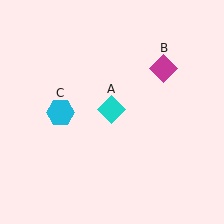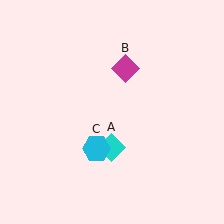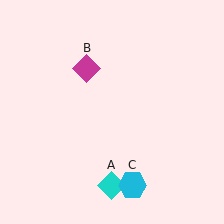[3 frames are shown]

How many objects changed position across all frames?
3 objects changed position: cyan diamond (object A), magenta diamond (object B), cyan hexagon (object C).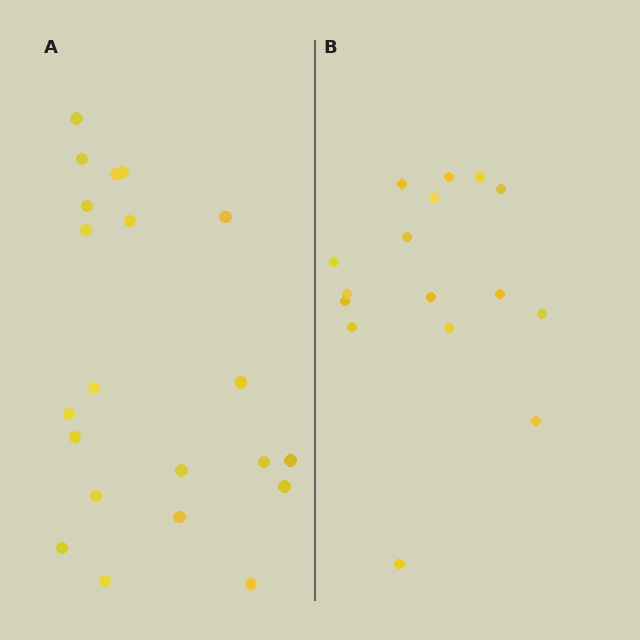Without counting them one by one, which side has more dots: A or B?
Region A (the left region) has more dots.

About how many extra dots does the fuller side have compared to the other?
Region A has about 5 more dots than region B.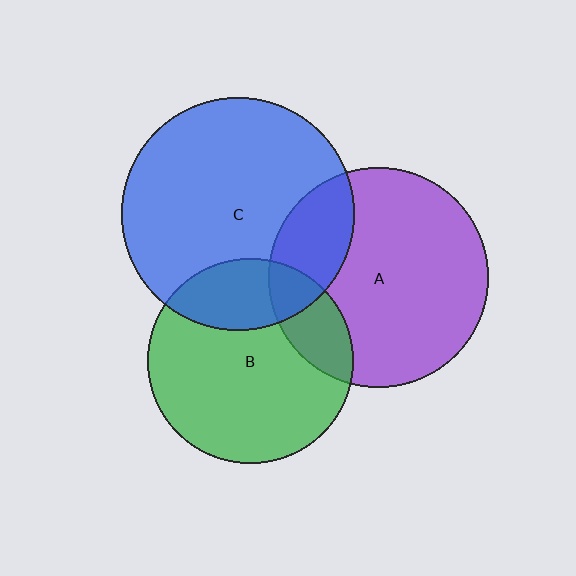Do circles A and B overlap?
Yes.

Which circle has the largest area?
Circle C (blue).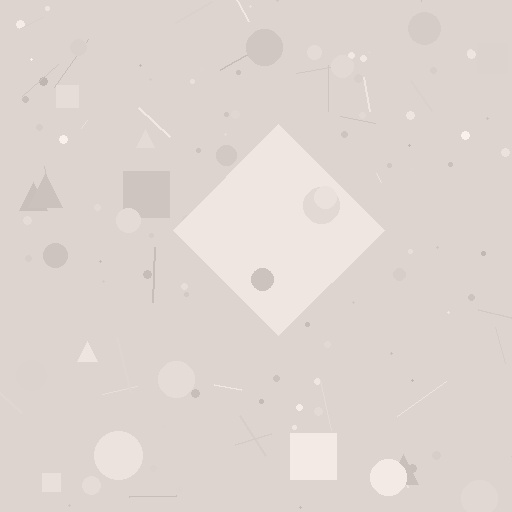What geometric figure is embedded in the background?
A diamond is embedded in the background.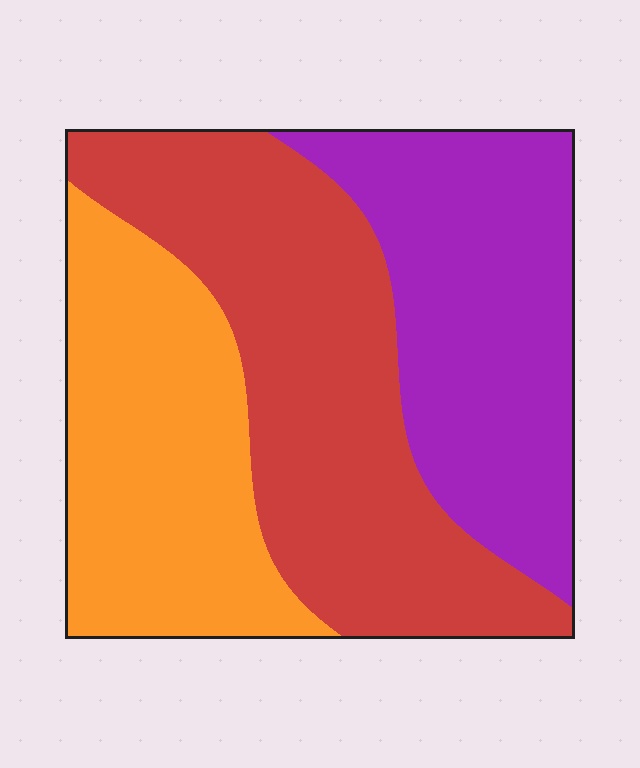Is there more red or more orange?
Red.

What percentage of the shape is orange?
Orange covers roughly 30% of the shape.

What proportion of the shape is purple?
Purple takes up about one third (1/3) of the shape.